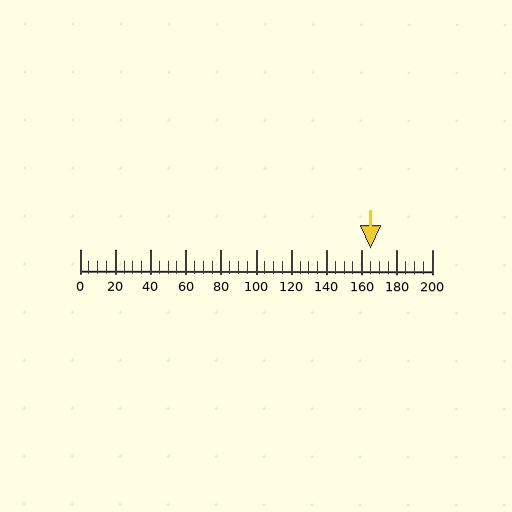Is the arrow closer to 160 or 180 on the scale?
The arrow is closer to 160.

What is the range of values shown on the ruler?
The ruler shows values from 0 to 200.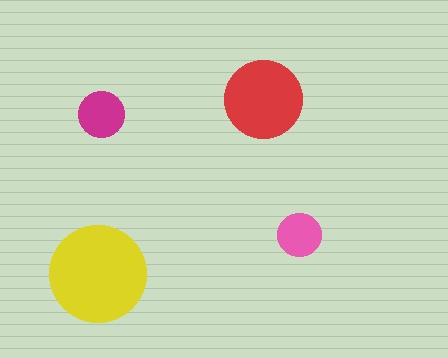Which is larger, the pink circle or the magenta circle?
The magenta one.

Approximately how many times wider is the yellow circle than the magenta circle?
About 2 times wider.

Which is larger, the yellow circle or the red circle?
The yellow one.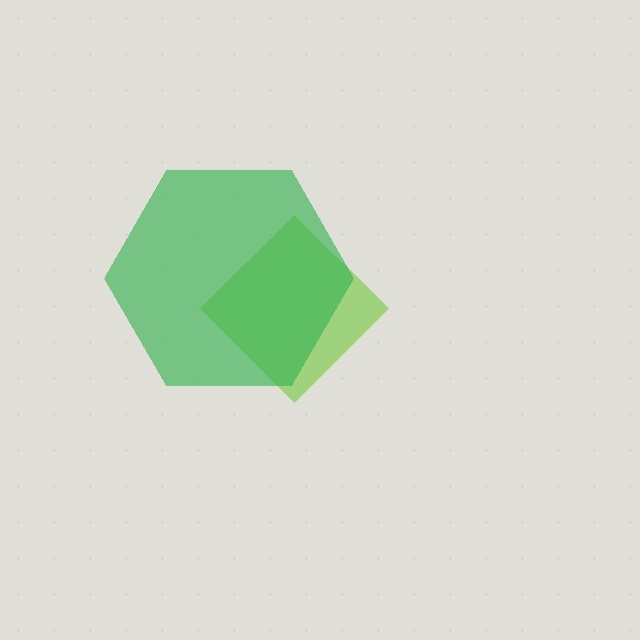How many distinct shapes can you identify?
There are 2 distinct shapes: a lime diamond, a green hexagon.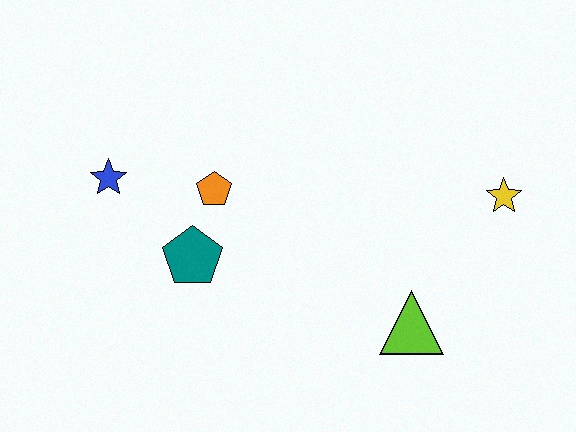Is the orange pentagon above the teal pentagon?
Yes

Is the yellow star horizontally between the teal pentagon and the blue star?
No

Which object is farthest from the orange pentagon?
The yellow star is farthest from the orange pentagon.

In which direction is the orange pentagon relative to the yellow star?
The orange pentagon is to the left of the yellow star.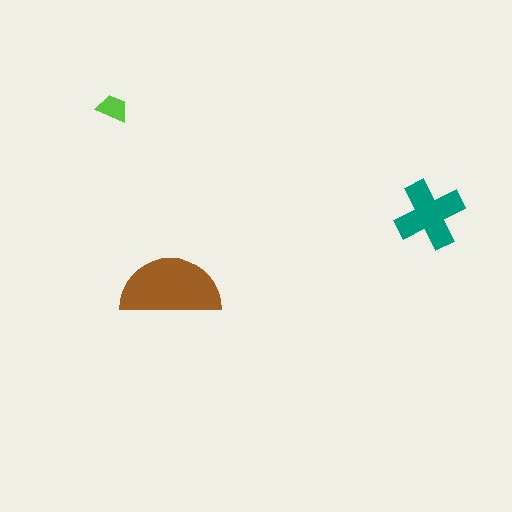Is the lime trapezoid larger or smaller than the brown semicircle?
Smaller.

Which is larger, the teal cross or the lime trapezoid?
The teal cross.